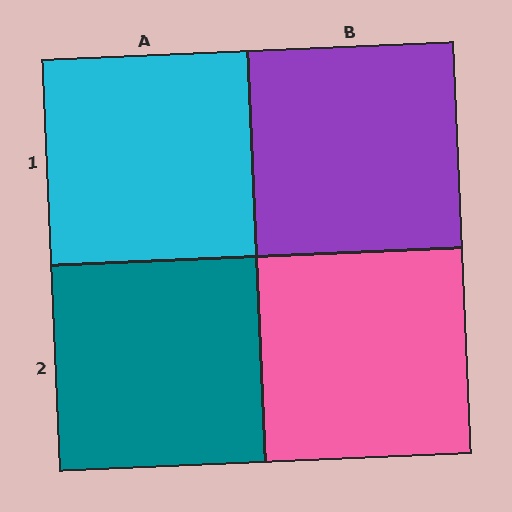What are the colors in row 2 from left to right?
Teal, pink.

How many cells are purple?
1 cell is purple.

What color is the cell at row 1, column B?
Purple.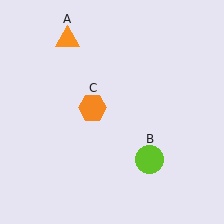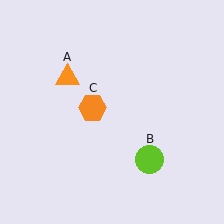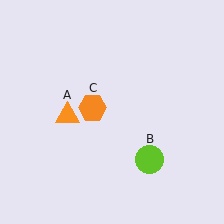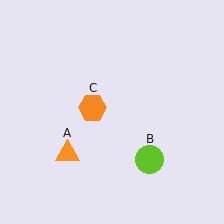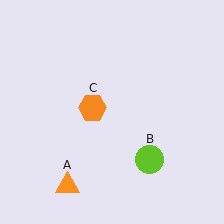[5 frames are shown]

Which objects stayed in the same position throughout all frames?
Lime circle (object B) and orange hexagon (object C) remained stationary.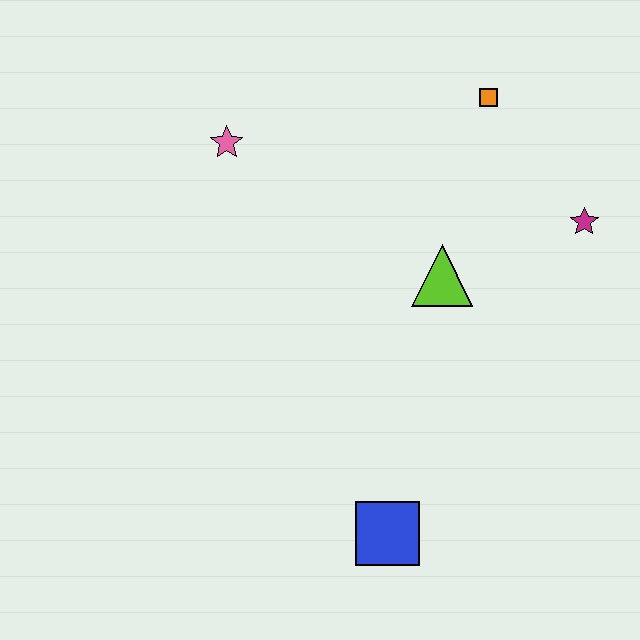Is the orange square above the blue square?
Yes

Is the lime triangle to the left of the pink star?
No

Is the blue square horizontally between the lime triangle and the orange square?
No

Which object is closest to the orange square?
The magenta star is closest to the orange square.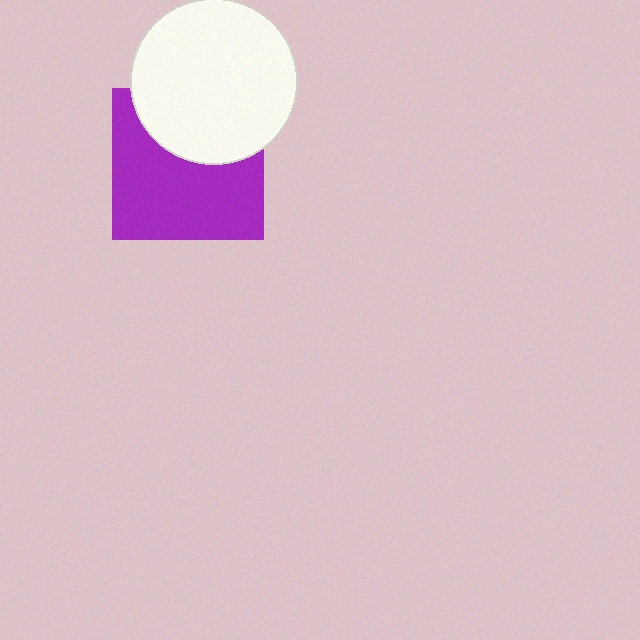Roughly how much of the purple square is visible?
About half of it is visible (roughly 63%).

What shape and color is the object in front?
The object in front is a white circle.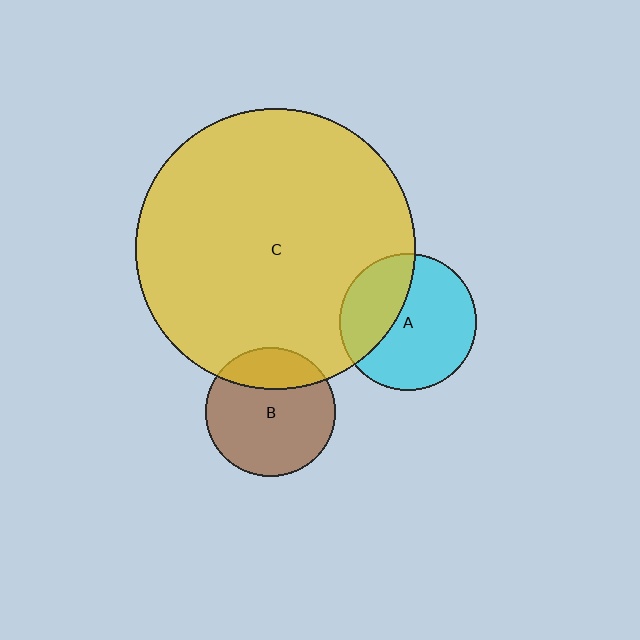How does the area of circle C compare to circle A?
Approximately 4.2 times.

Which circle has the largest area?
Circle C (yellow).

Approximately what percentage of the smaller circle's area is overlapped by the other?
Approximately 35%.